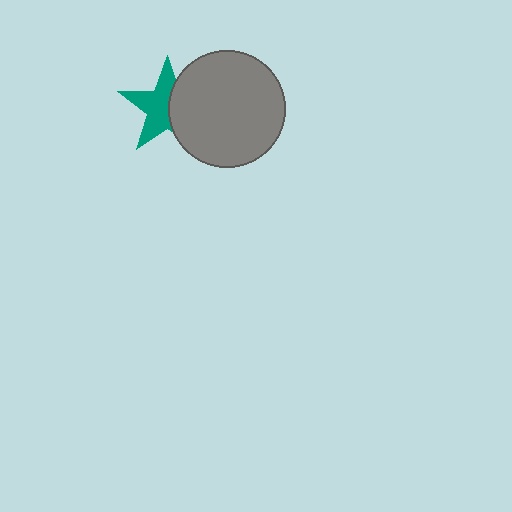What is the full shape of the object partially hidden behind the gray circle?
The partially hidden object is a teal star.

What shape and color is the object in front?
The object in front is a gray circle.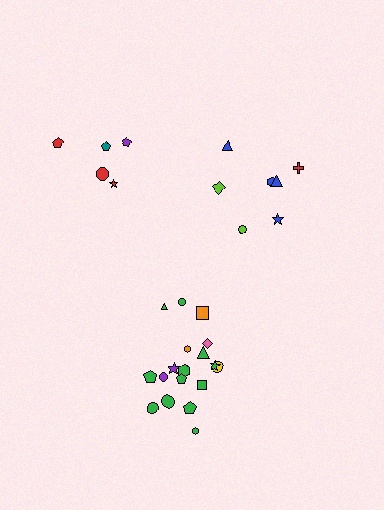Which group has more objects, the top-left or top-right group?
The top-right group.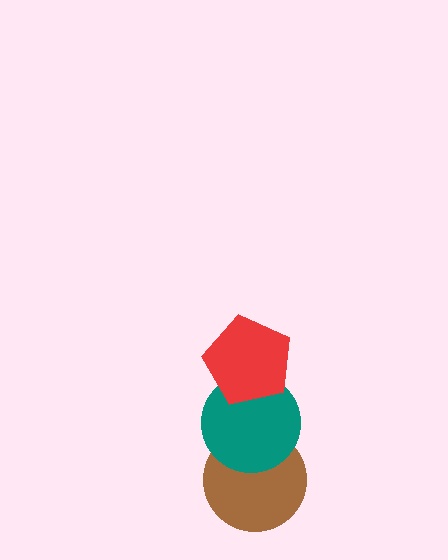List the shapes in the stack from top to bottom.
From top to bottom: the red pentagon, the teal circle, the brown circle.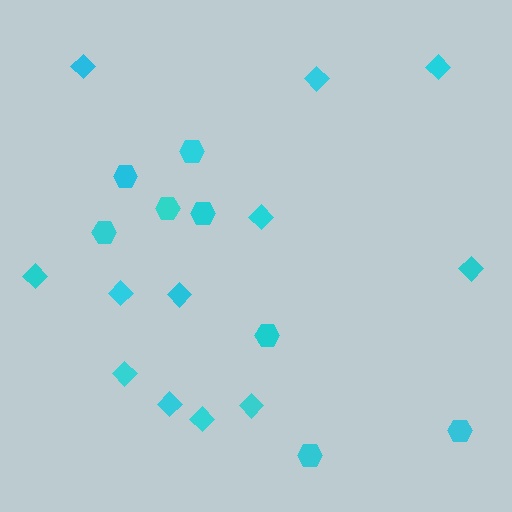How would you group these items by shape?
There are 2 groups: one group of diamonds (12) and one group of hexagons (8).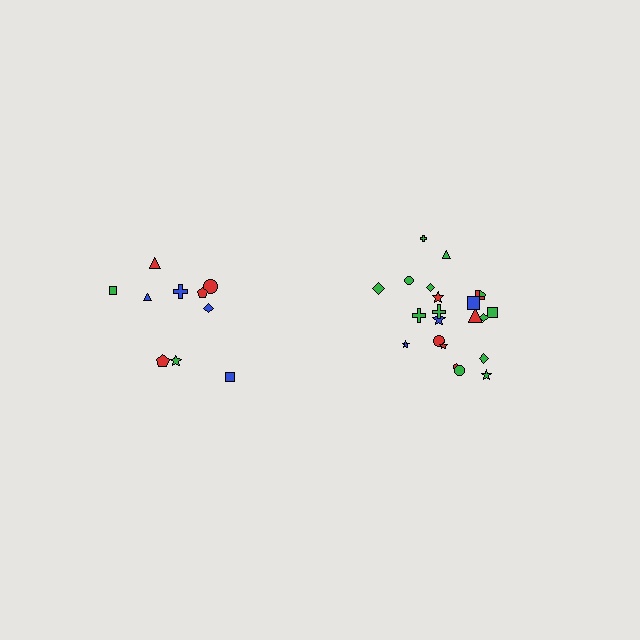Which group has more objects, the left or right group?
The right group.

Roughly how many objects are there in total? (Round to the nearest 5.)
Roughly 30 objects in total.